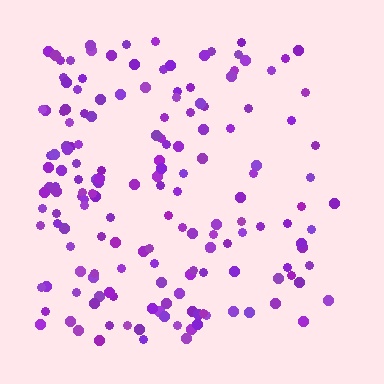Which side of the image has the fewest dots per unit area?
The right.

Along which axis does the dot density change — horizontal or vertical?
Horizontal.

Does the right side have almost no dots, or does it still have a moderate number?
Still a moderate number, just noticeably fewer than the left.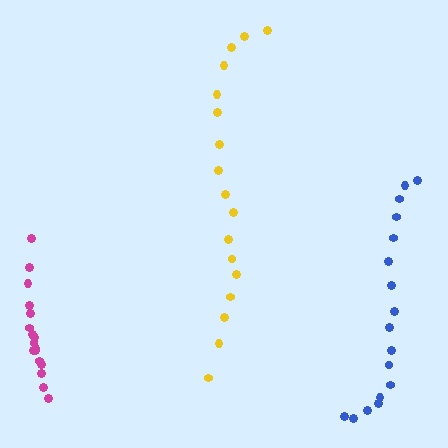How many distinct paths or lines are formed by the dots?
There are 3 distinct paths.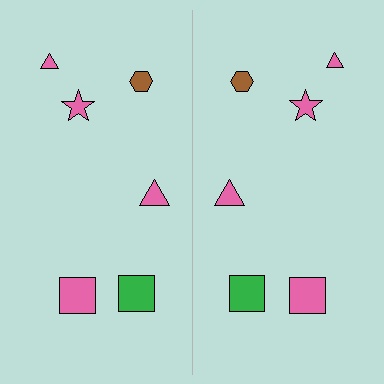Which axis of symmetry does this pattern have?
The pattern has a vertical axis of symmetry running through the center of the image.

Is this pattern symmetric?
Yes, this pattern has bilateral (reflection) symmetry.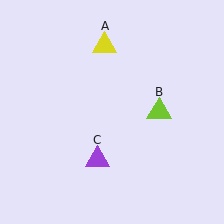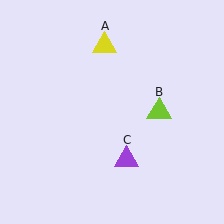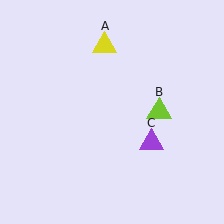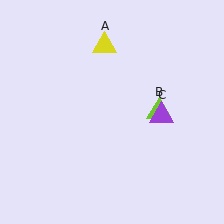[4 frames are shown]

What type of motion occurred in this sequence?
The purple triangle (object C) rotated counterclockwise around the center of the scene.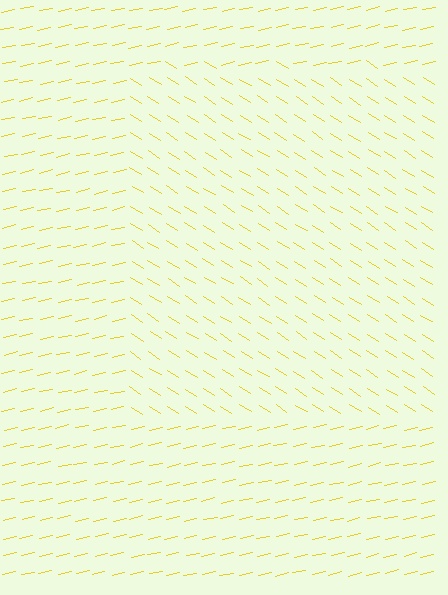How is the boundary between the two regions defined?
The boundary is defined purely by a change in line orientation (approximately 45 degrees difference). All lines are the same color and thickness.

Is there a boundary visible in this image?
Yes, there is a texture boundary formed by a change in line orientation.